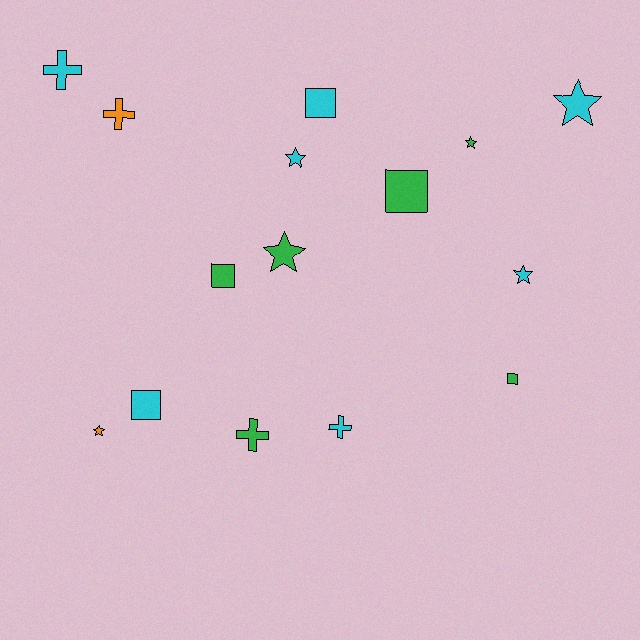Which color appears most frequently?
Cyan, with 7 objects.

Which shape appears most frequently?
Star, with 6 objects.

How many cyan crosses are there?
There are 2 cyan crosses.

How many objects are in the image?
There are 15 objects.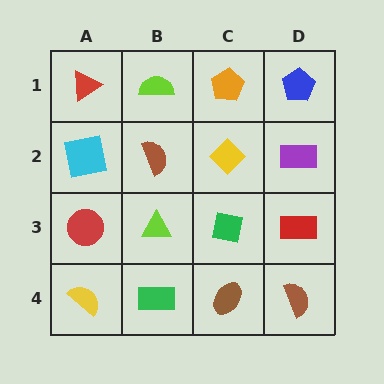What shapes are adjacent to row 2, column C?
An orange pentagon (row 1, column C), a green square (row 3, column C), a brown semicircle (row 2, column B), a purple rectangle (row 2, column D).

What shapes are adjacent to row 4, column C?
A green square (row 3, column C), a green rectangle (row 4, column B), a brown semicircle (row 4, column D).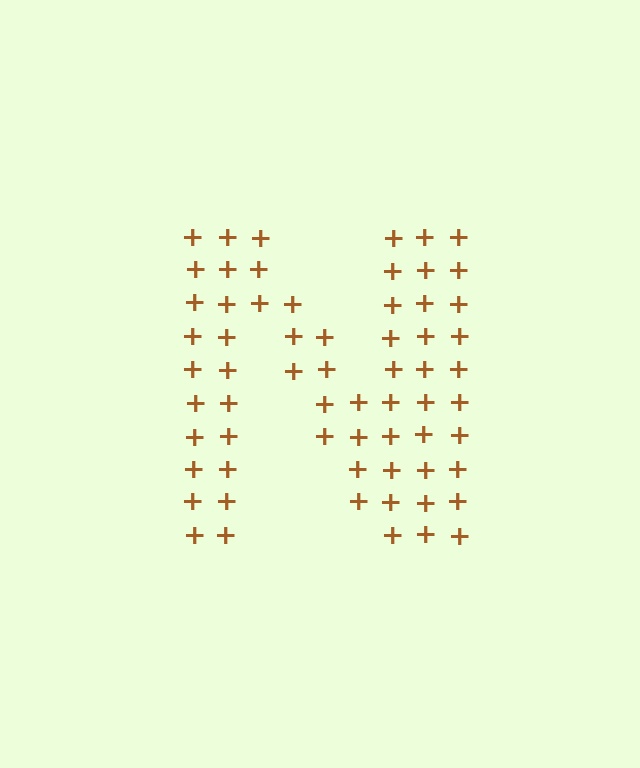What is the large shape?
The large shape is the letter N.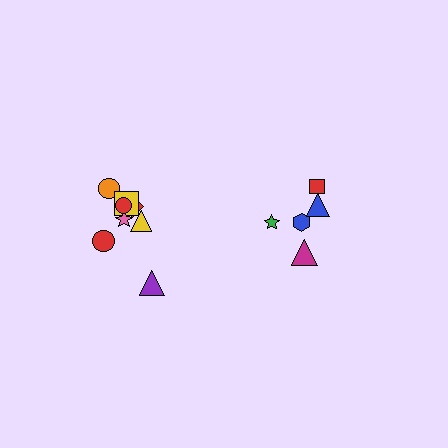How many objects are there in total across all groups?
There are 13 objects.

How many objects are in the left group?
There are 8 objects.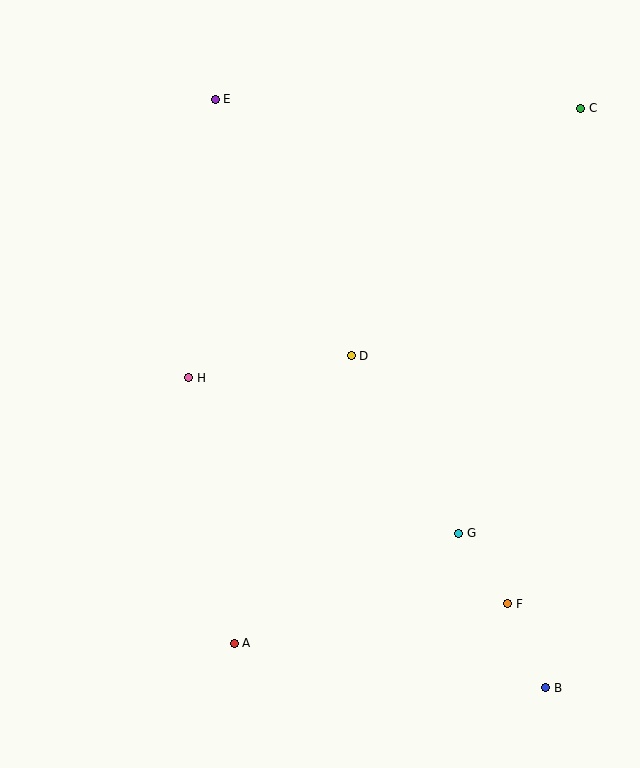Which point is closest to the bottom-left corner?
Point A is closest to the bottom-left corner.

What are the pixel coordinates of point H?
Point H is at (189, 378).